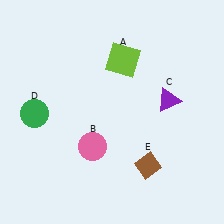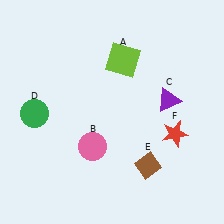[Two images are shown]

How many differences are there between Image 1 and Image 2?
There is 1 difference between the two images.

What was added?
A red star (F) was added in Image 2.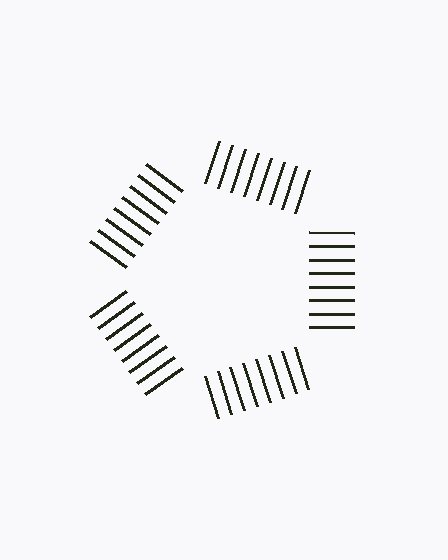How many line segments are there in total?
40 — 8 along each of the 5 edges.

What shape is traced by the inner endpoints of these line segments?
An illusory pentagon — the line segments terminate on its edges but no continuous stroke is drawn.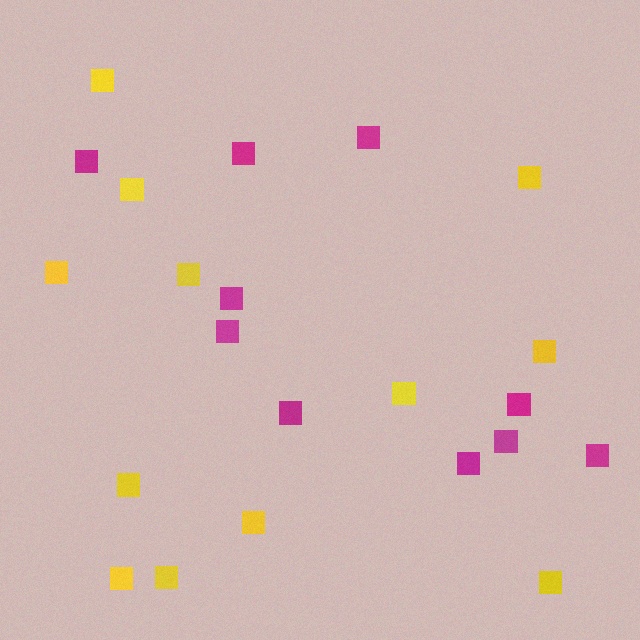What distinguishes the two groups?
There are 2 groups: one group of yellow squares (12) and one group of magenta squares (10).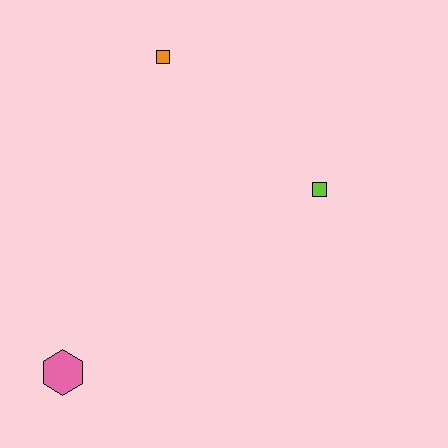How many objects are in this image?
There are 3 objects.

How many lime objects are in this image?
There is 1 lime object.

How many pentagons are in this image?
There are no pentagons.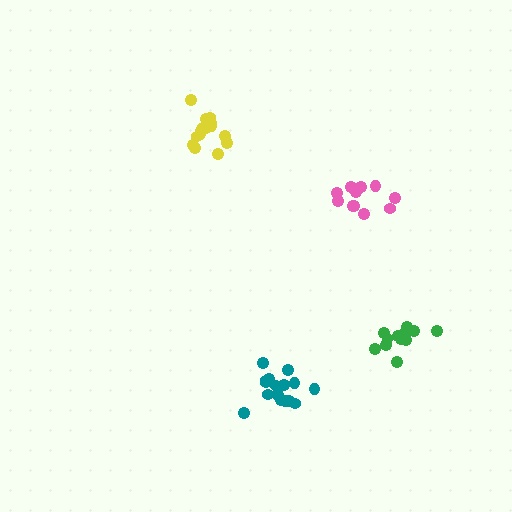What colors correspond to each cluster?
The clusters are colored: yellow, pink, teal, green.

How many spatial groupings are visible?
There are 4 spatial groupings.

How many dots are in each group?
Group 1: 16 dots, Group 2: 11 dots, Group 3: 16 dots, Group 4: 13 dots (56 total).